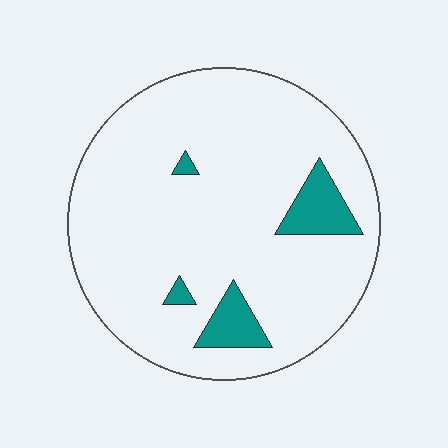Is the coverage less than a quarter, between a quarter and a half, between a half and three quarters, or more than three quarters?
Less than a quarter.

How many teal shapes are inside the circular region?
4.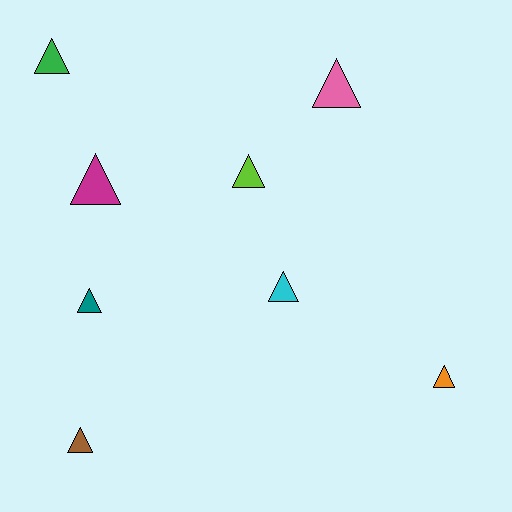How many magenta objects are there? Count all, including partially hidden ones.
There is 1 magenta object.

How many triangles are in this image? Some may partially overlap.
There are 8 triangles.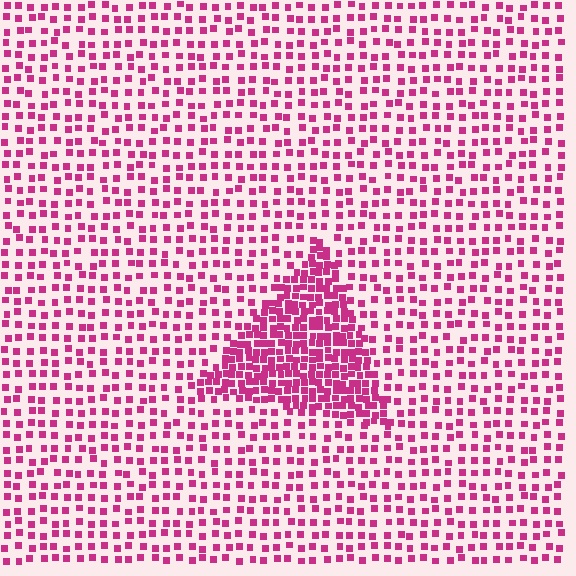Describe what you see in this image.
The image contains small magenta elements arranged at two different densities. A triangle-shaped region is visible where the elements are more densely packed than the surrounding area.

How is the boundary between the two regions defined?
The boundary is defined by a change in element density (approximately 2.4x ratio). All elements are the same color, size, and shape.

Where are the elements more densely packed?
The elements are more densely packed inside the triangle boundary.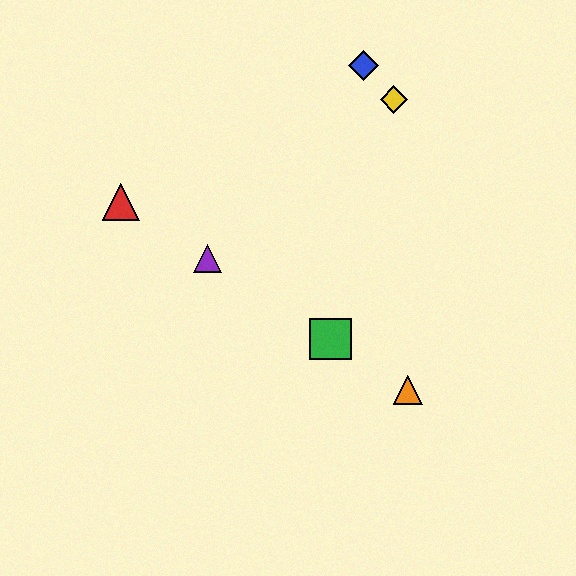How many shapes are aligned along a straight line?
4 shapes (the red triangle, the green square, the purple triangle, the orange triangle) are aligned along a straight line.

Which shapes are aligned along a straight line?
The red triangle, the green square, the purple triangle, the orange triangle are aligned along a straight line.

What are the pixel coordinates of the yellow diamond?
The yellow diamond is at (394, 99).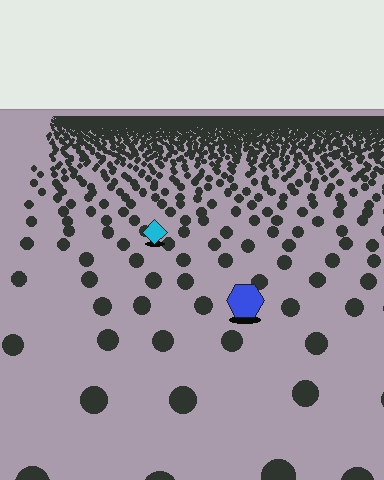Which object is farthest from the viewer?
The cyan diamond is farthest from the viewer. It appears smaller and the ground texture around it is denser.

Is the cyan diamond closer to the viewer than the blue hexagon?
No. The blue hexagon is closer — you can tell from the texture gradient: the ground texture is coarser near it.